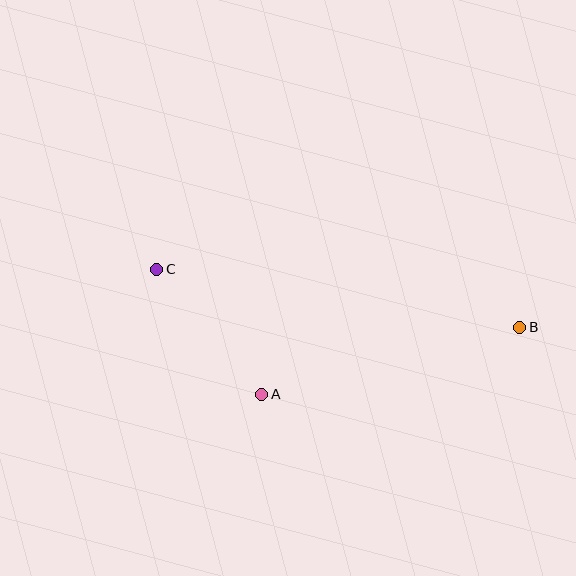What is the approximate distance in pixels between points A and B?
The distance between A and B is approximately 267 pixels.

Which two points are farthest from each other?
Points B and C are farthest from each other.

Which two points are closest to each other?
Points A and C are closest to each other.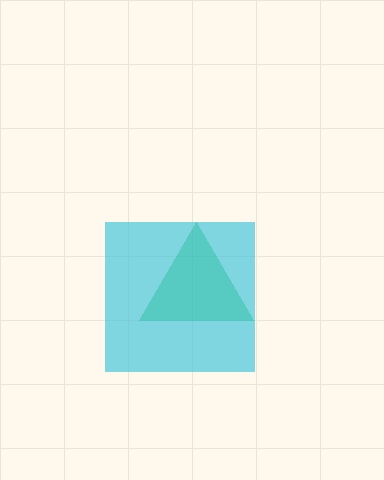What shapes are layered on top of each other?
The layered shapes are: a green triangle, a cyan square.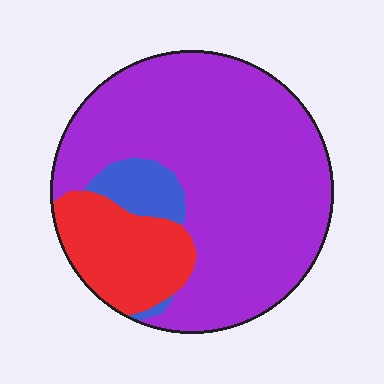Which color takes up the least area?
Blue, at roughly 5%.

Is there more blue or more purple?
Purple.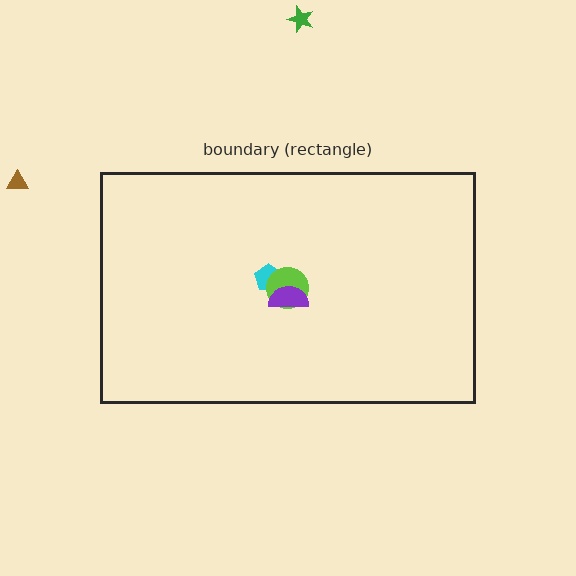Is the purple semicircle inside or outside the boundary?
Inside.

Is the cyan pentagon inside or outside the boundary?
Inside.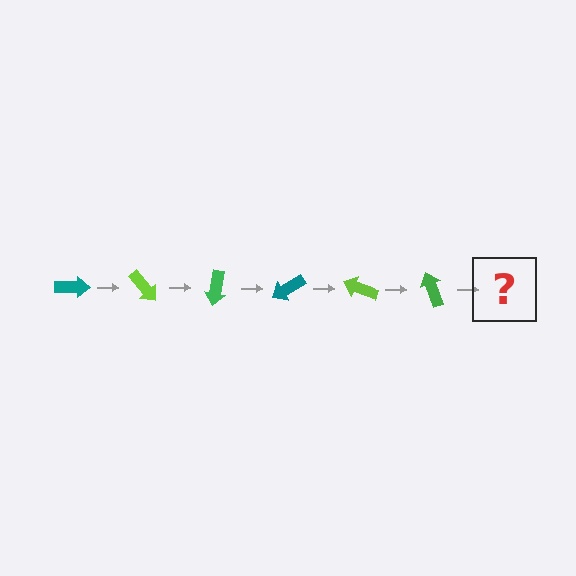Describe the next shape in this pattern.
It should be a teal arrow, rotated 300 degrees from the start.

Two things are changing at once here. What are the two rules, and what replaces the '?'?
The two rules are that it rotates 50 degrees each step and the color cycles through teal, lime, and green. The '?' should be a teal arrow, rotated 300 degrees from the start.